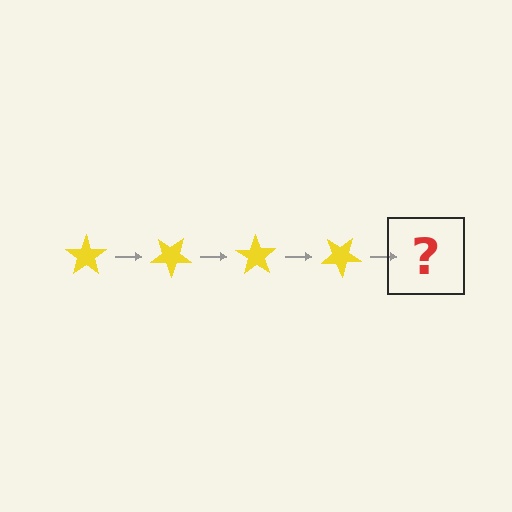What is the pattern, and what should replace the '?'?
The pattern is that the star rotates 35 degrees each step. The '?' should be a yellow star rotated 140 degrees.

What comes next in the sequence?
The next element should be a yellow star rotated 140 degrees.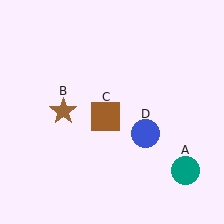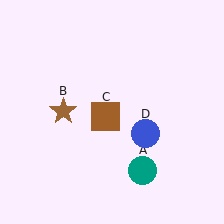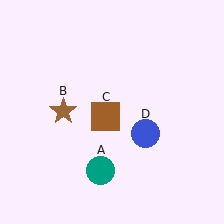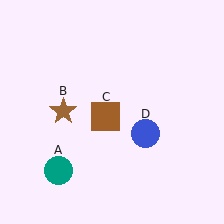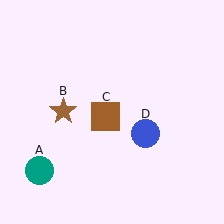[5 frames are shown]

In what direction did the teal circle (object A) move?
The teal circle (object A) moved left.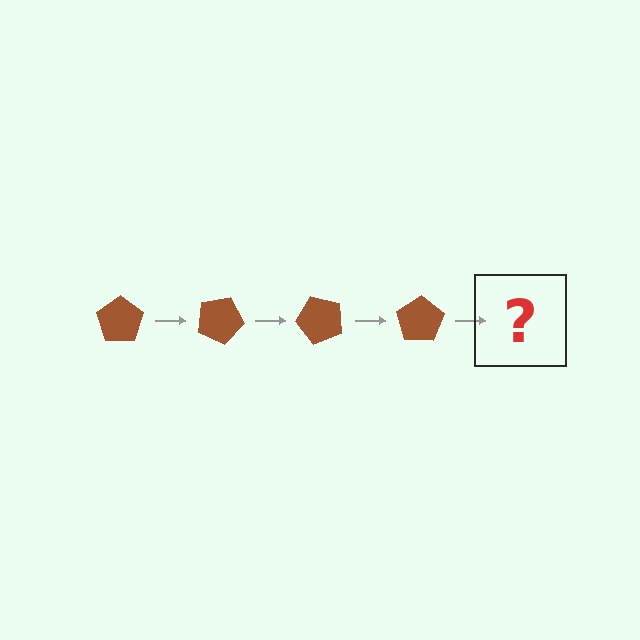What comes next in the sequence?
The next element should be a brown pentagon rotated 100 degrees.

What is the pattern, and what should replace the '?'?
The pattern is that the pentagon rotates 25 degrees each step. The '?' should be a brown pentagon rotated 100 degrees.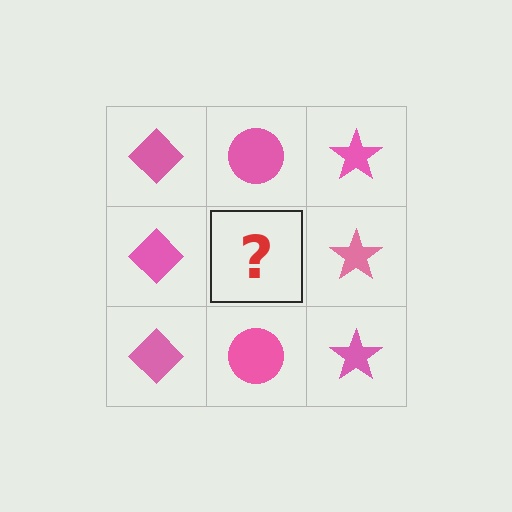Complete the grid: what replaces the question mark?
The question mark should be replaced with a pink circle.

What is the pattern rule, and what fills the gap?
The rule is that each column has a consistent shape. The gap should be filled with a pink circle.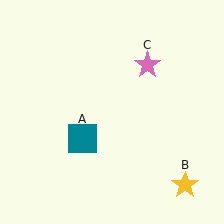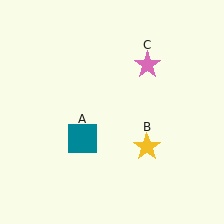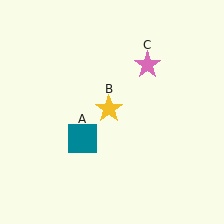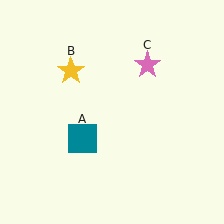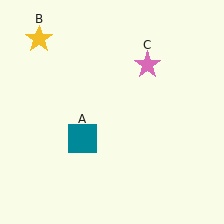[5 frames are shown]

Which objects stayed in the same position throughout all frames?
Teal square (object A) and pink star (object C) remained stationary.